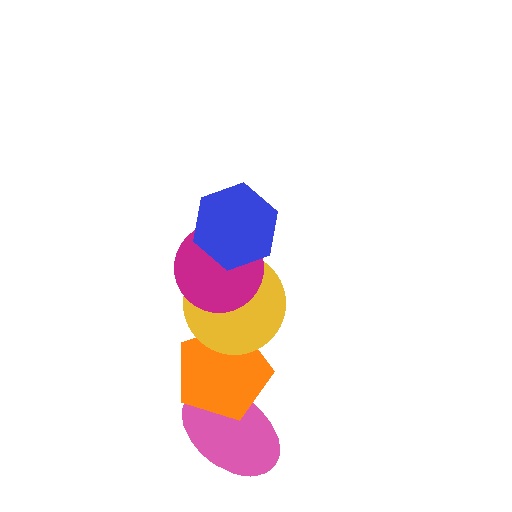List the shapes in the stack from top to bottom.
From top to bottom: the blue hexagon, the magenta circle, the yellow circle, the orange pentagon, the pink ellipse.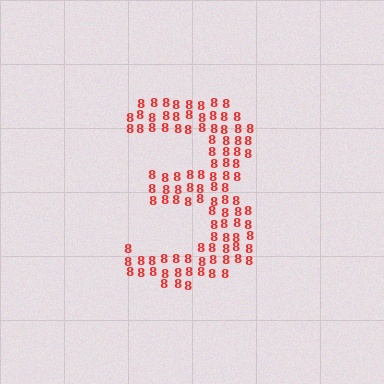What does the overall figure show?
The overall figure shows the digit 3.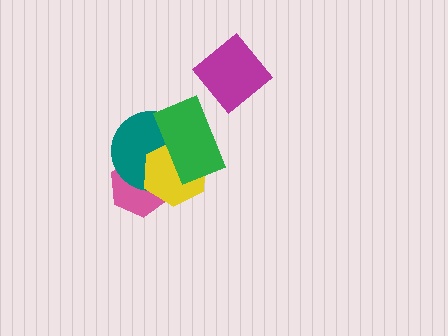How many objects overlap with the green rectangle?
2 objects overlap with the green rectangle.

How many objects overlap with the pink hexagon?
2 objects overlap with the pink hexagon.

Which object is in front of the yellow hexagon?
The green rectangle is in front of the yellow hexagon.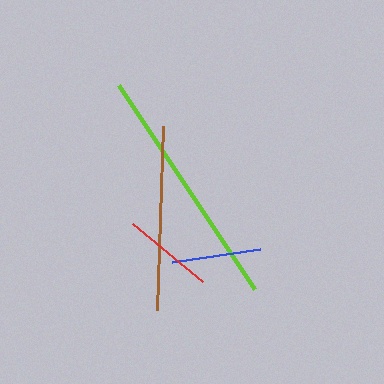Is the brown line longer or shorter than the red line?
The brown line is longer than the red line.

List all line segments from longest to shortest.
From longest to shortest: lime, brown, red, blue.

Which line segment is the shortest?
The blue line is the shortest at approximately 88 pixels.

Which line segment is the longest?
The lime line is the longest at approximately 246 pixels.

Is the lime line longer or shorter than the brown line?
The lime line is longer than the brown line.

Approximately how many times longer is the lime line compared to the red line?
The lime line is approximately 2.7 times the length of the red line.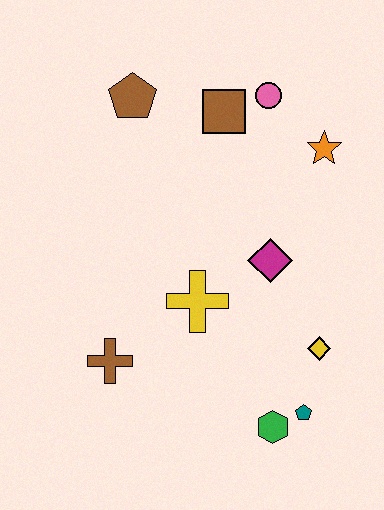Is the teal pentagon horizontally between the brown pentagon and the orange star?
Yes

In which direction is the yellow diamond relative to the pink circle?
The yellow diamond is below the pink circle.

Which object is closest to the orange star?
The pink circle is closest to the orange star.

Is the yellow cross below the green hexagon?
No